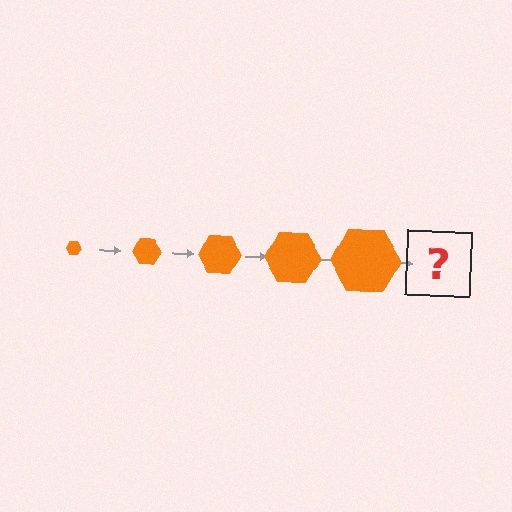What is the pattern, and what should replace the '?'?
The pattern is that the hexagon gets progressively larger each step. The '?' should be an orange hexagon, larger than the previous one.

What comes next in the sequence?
The next element should be an orange hexagon, larger than the previous one.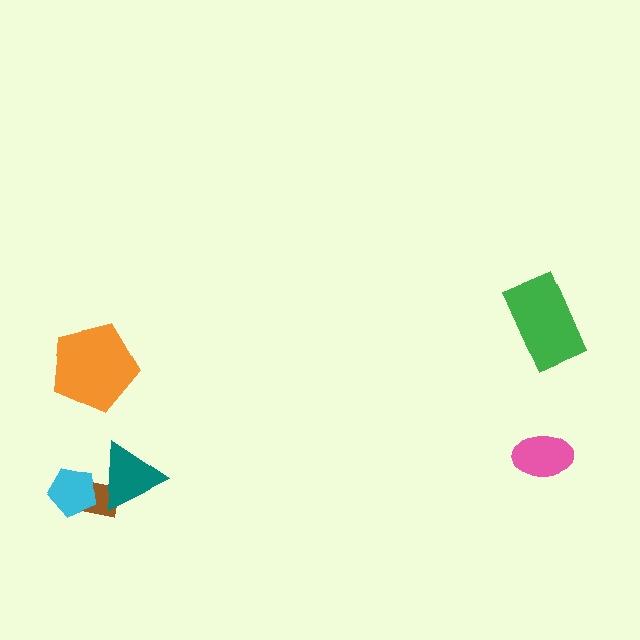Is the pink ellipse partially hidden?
No, no other shape covers it.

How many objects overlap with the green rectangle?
0 objects overlap with the green rectangle.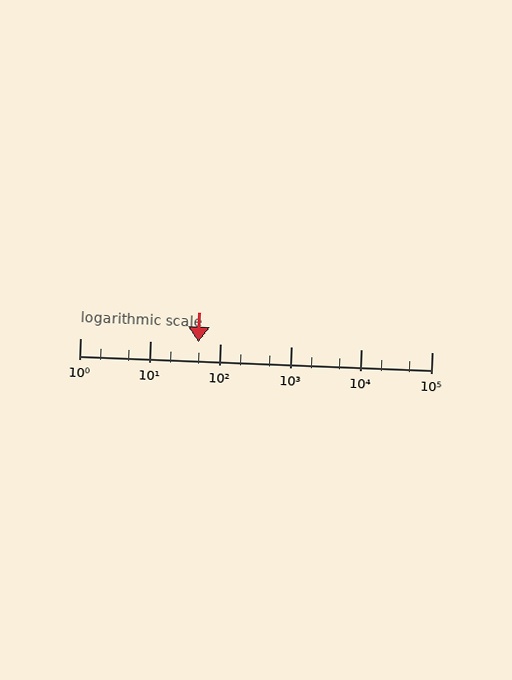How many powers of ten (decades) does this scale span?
The scale spans 5 decades, from 1 to 100000.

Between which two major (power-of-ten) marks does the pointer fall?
The pointer is between 10 and 100.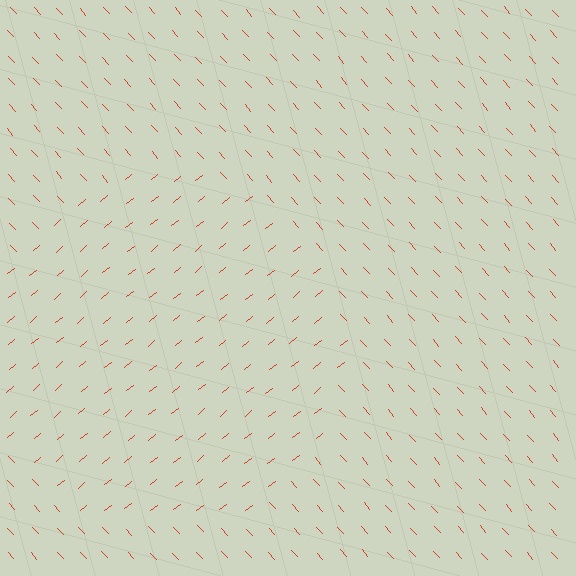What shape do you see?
I see a circle.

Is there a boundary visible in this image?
Yes, there is a texture boundary formed by a change in line orientation.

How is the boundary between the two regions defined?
The boundary is defined purely by a change in line orientation (approximately 87 degrees difference). All lines are the same color and thickness.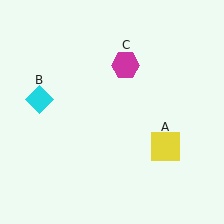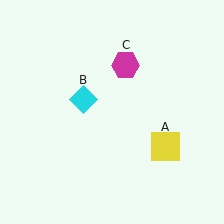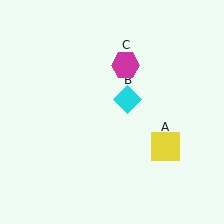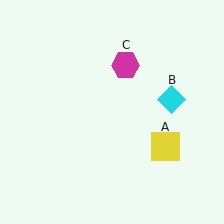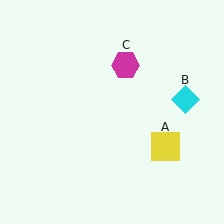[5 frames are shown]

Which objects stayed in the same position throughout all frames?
Yellow square (object A) and magenta hexagon (object C) remained stationary.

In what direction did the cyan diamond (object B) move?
The cyan diamond (object B) moved right.